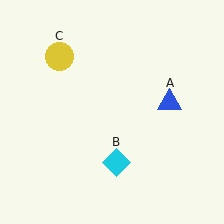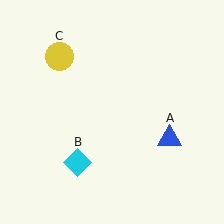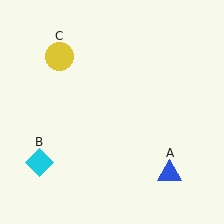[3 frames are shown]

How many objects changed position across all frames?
2 objects changed position: blue triangle (object A), cyan diamond (object B).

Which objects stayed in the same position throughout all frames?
Yellow circle (object C) remained stationary.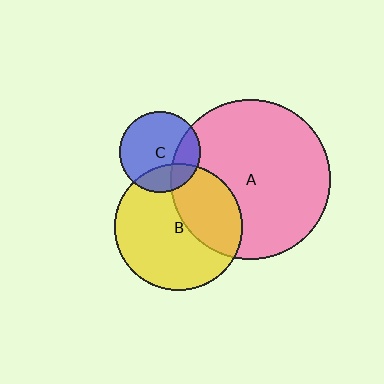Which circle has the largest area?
Circle A (pink).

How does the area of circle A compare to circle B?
Approximately 1.6 times.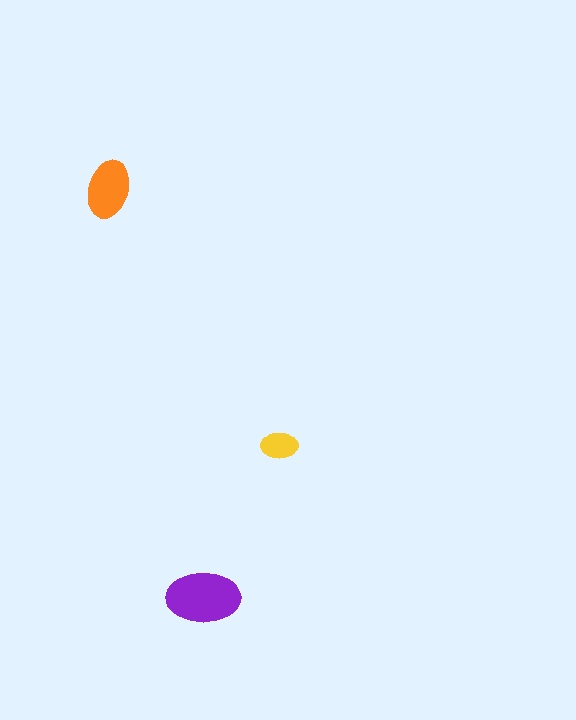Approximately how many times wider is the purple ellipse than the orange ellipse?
About 1.5 times wider.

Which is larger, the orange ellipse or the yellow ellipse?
The orange one.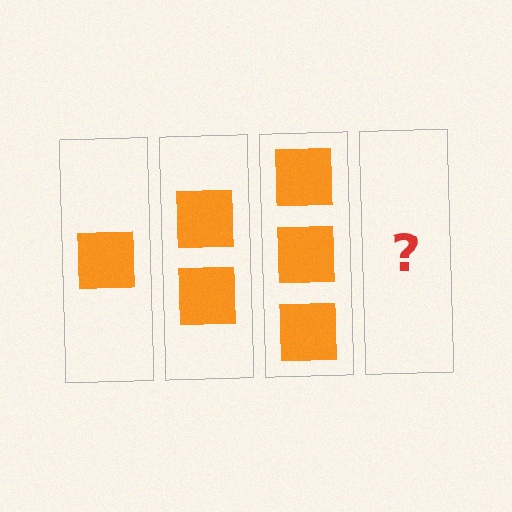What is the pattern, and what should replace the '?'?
The pattern is that each step adds one more square. The '?' should be 4 squares.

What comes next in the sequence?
The next element should be 4 squares.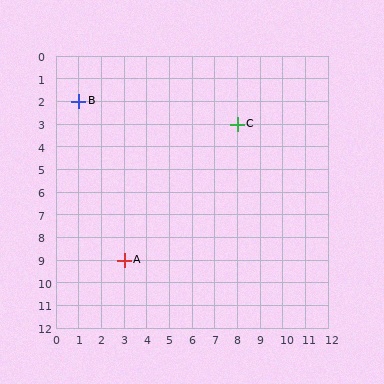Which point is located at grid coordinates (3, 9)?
Point A is at (3, 9).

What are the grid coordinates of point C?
Point C is at grid coordinates (8, 3).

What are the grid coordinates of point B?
Point B is at grid coordinates (1, 2).